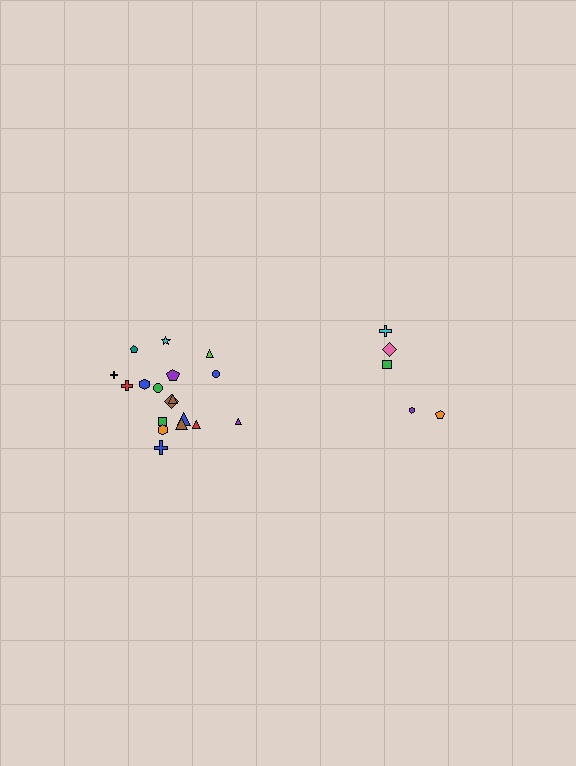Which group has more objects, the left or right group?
The left group.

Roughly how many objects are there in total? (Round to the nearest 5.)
Roughly 25 objects in total.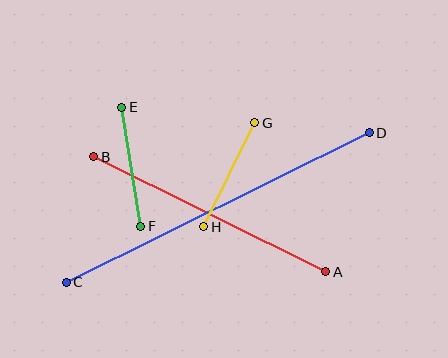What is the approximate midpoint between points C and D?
The midpoint is at approximately (218, 208) pixels.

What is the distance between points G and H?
The distance is approximately 116 pixels.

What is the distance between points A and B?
The distance is approximately 259 pixels.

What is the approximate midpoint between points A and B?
The midpoint is at approximately (210, 214) pixels.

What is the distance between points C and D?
The distance is approximately 338 pixels.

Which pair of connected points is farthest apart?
Points C and D are farthest apart.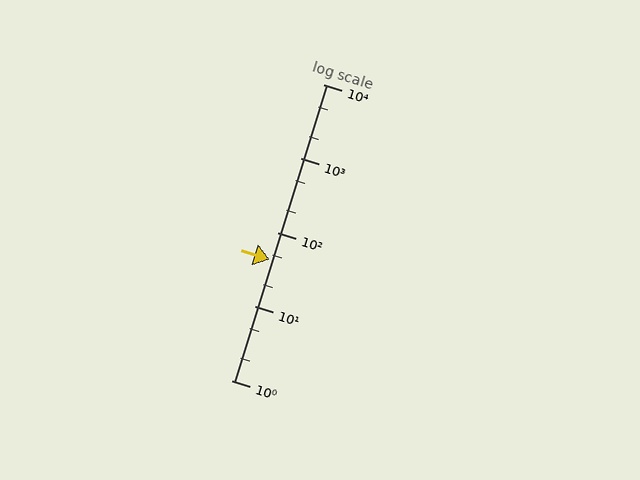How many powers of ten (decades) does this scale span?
The scale spans 4 decades, from 1 to 10000.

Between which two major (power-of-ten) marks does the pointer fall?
The pointer is between 10 and 100.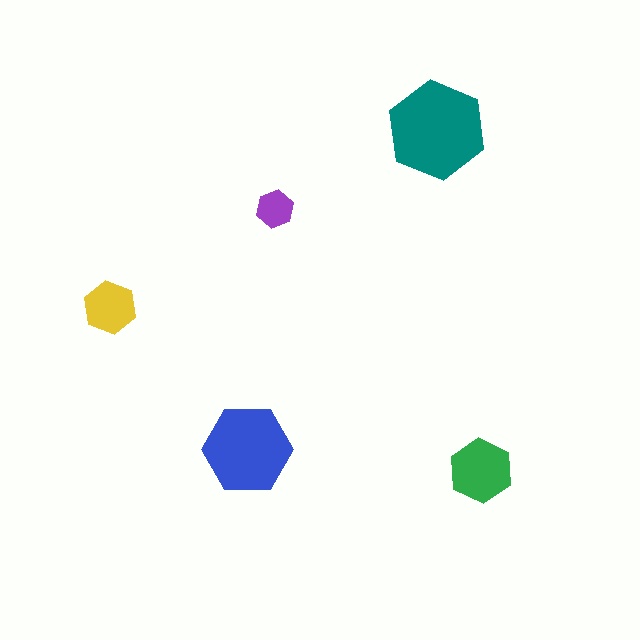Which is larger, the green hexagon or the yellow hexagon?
The green one.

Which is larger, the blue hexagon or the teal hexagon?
The teal one.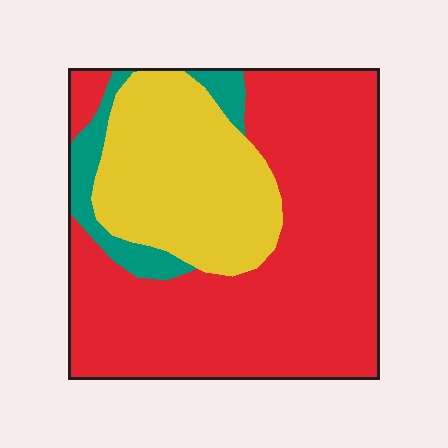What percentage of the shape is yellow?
Yellow covers 29% of the shape.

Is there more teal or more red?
Red.